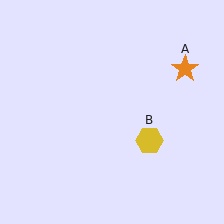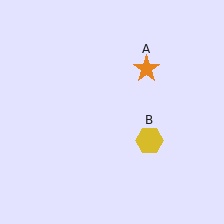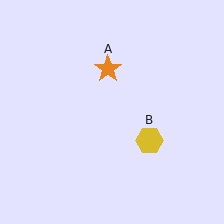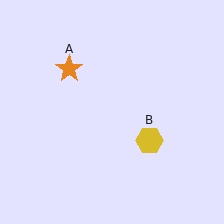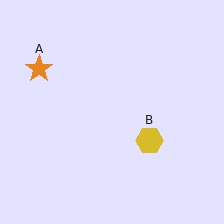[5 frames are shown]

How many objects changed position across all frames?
1 object changed position: orange star (object A).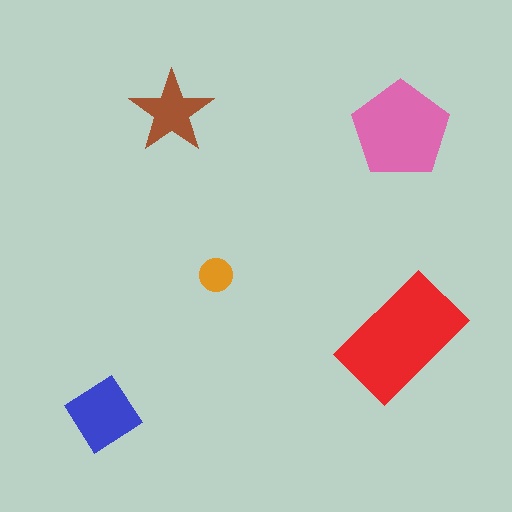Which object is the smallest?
The orange circle.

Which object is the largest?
The red rectangle.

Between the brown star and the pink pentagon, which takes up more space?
The pink pentagon.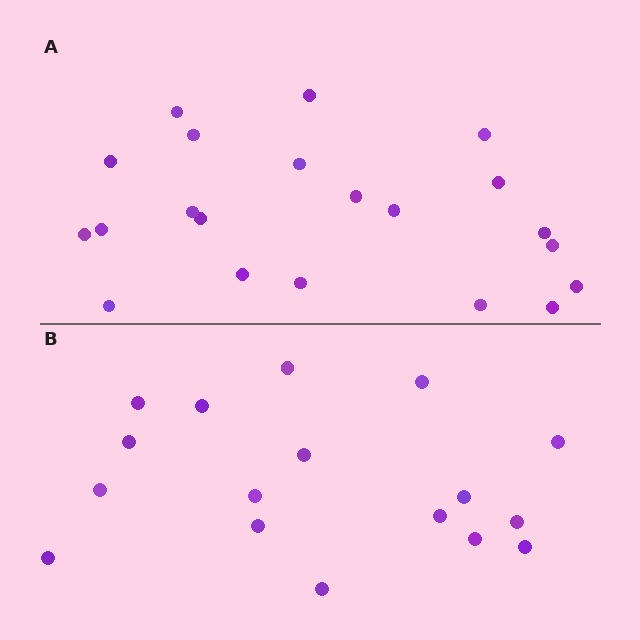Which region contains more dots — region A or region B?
Region A (the top region) has more dots.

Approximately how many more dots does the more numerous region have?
Region A has about 4 more dots than region B.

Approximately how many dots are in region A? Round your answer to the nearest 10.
About 20 dots. (The exact count is 21, which rounds to 20.)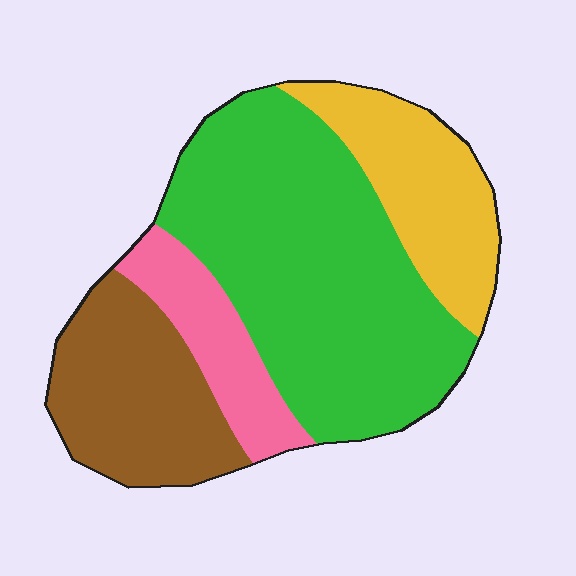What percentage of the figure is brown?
Brown covers roughly 20% of the figure.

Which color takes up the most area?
Green, at roughly 50%.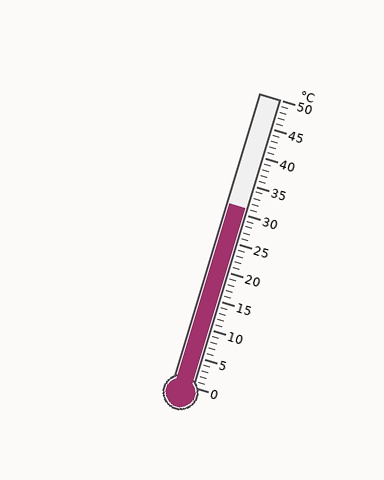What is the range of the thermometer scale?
The thermometer scale ranges from 0°C to 50°C.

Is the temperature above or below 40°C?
The temperature is below 40°C.